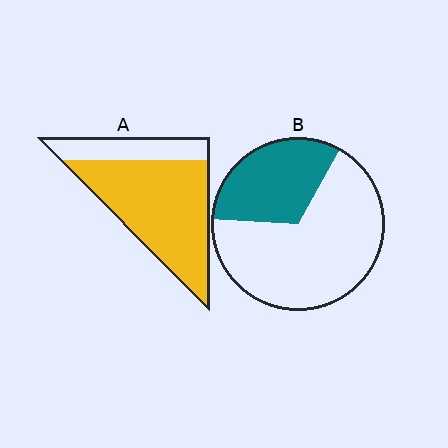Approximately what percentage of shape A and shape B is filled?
A is approximately 75% and B is approximately 30%.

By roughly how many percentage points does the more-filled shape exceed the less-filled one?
By roughly 45 percentage points (A over B).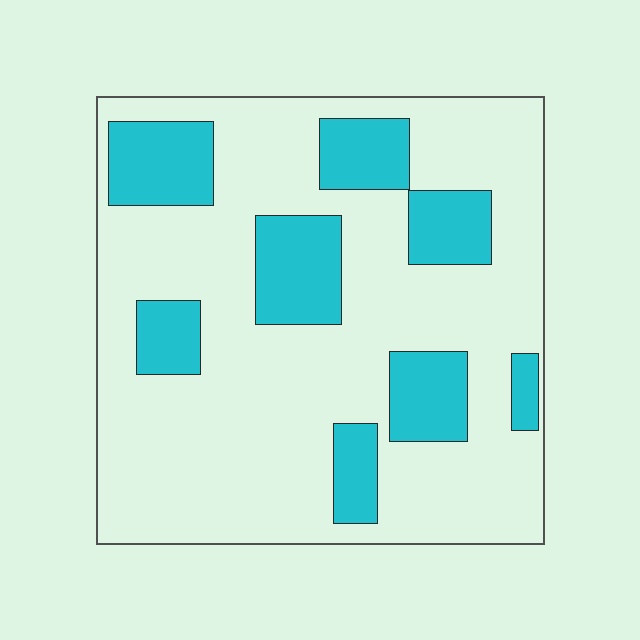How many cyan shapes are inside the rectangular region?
8.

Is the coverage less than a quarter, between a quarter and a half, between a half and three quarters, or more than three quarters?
Less than a quarter.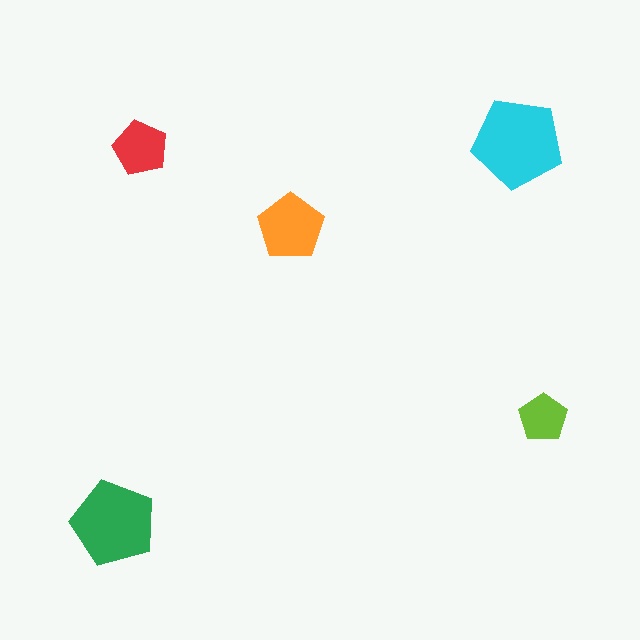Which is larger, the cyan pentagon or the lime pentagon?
The cyan one.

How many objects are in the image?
There are 5 objects in the image.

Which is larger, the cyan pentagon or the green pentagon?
The cyan one.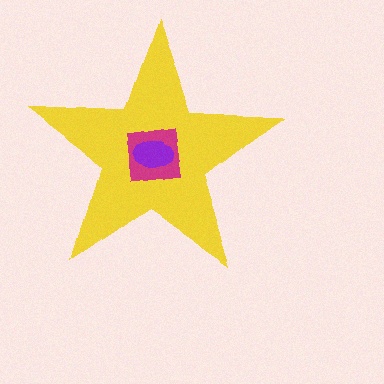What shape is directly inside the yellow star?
The magenta square.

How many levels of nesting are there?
3.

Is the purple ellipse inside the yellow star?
Yes.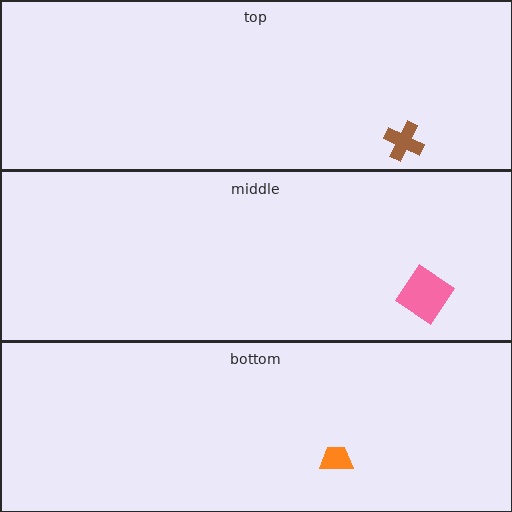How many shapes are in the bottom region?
1.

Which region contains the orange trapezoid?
The bottom region.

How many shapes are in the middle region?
1.